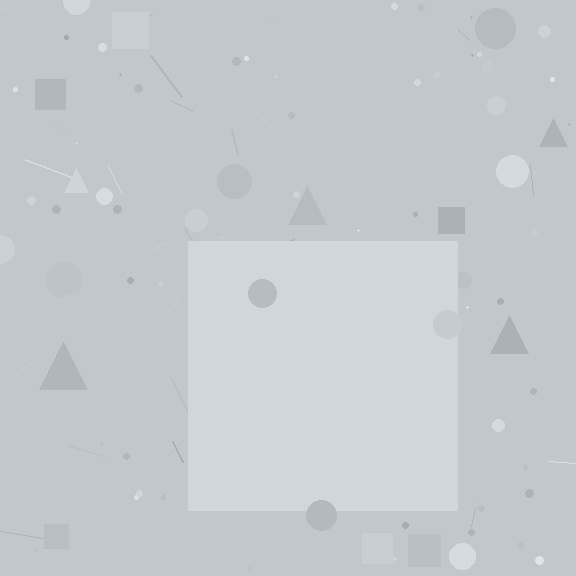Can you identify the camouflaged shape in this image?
The camouflaged shape is a square.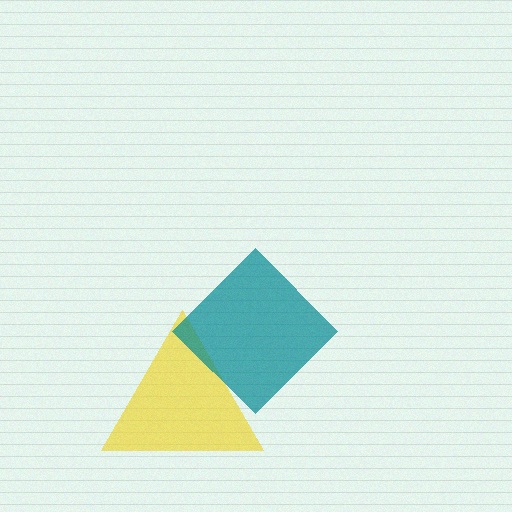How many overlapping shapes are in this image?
There are 2 overlapping shapes in the image.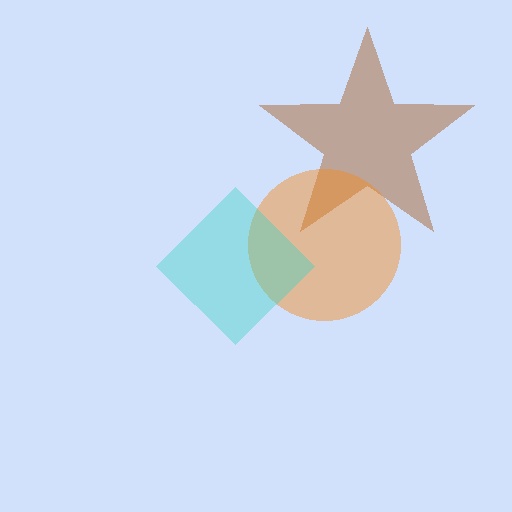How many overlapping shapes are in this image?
There are 3 overlapping shapes in the image.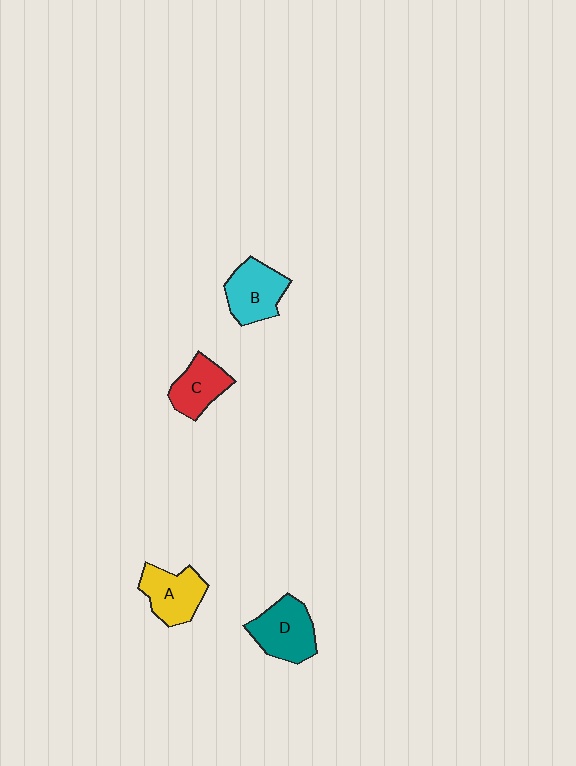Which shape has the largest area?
Shape D (teal).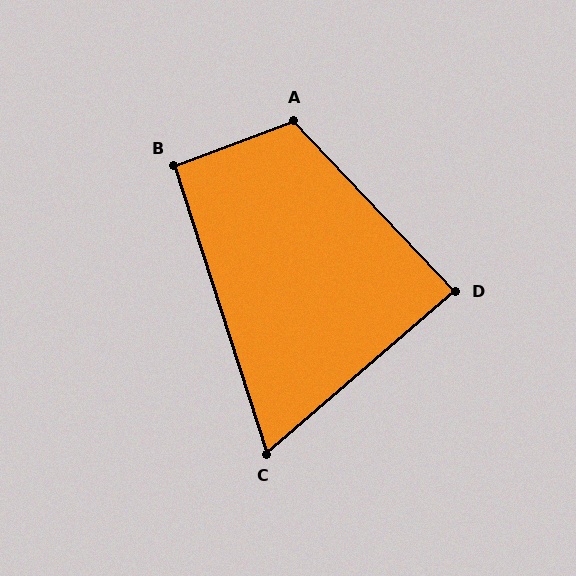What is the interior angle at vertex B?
Approximately 93 degrees (approximately right).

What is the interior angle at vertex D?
Approximately 87 degrees (approximately right).